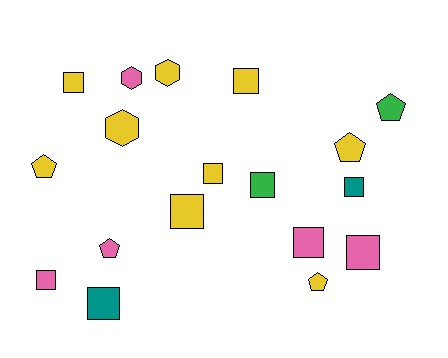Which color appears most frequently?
Yellow, with 9 objects.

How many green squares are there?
There is 1 green square.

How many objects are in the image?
There are 18 objects.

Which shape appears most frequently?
Square, with 10 objects.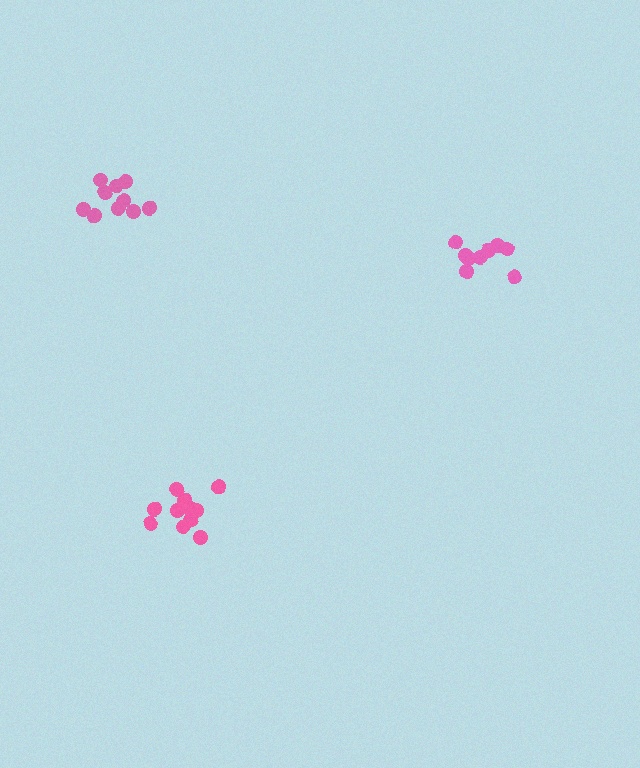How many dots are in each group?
Group 1: 9 dots, Group 2: 11 dots, Group 3: 10 dots (30 total).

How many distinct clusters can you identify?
There are 3 distinct clusters.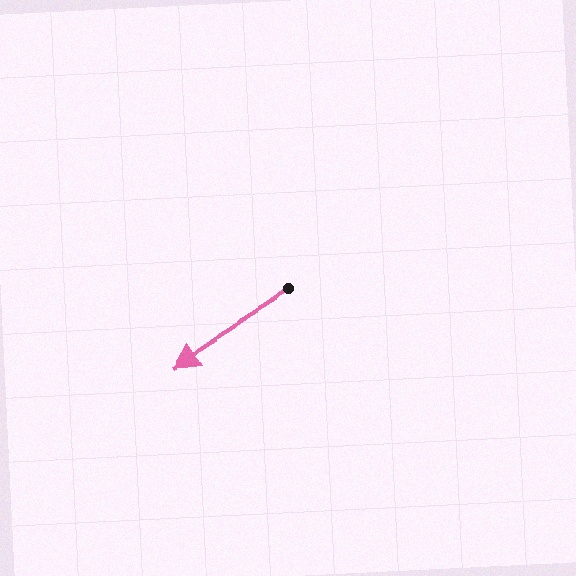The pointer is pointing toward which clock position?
Roughly 8 o'clock.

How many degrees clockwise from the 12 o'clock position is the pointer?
Approximately 237 degrees.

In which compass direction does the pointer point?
Southwest.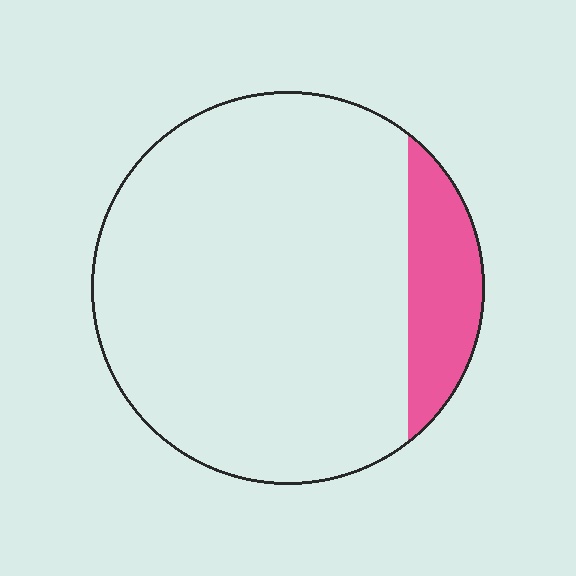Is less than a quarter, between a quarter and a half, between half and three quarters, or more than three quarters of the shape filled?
Less than a quarter.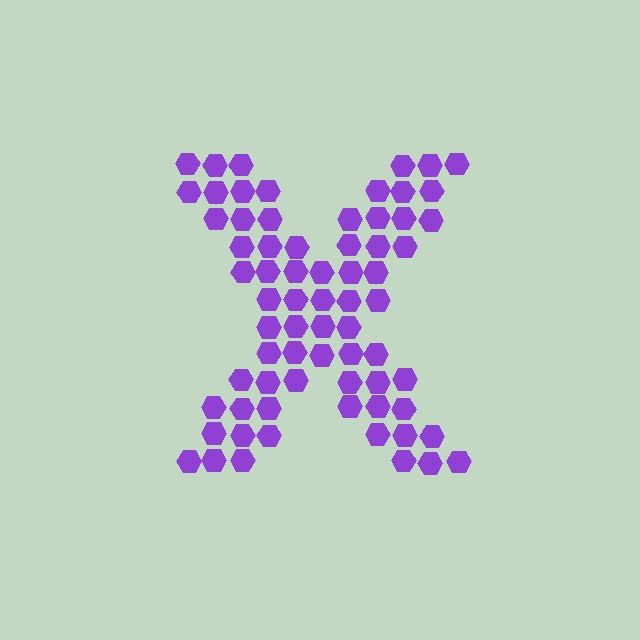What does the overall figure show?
The overall figure shows the letter X.